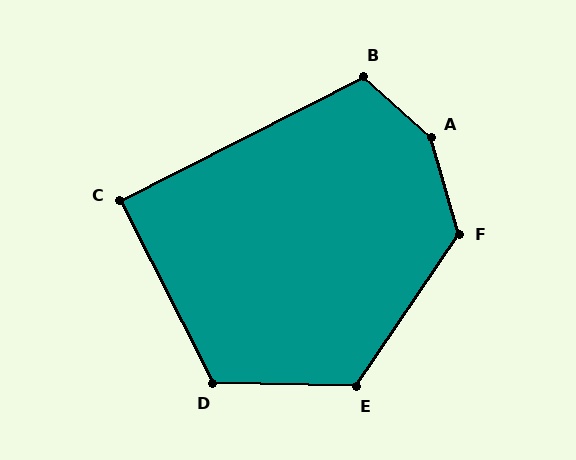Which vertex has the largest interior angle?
A, at approximately 147 degrees.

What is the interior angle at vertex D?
Approximately 118 degrees (obtuse).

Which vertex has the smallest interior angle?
C, at approximately 90 degrees.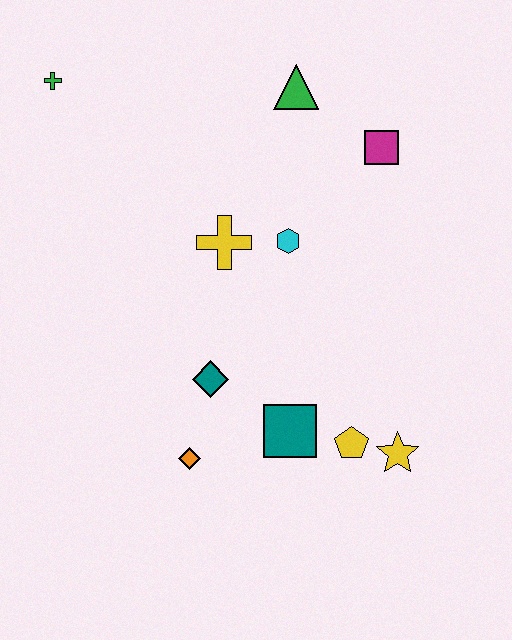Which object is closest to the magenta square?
The green triangle is closest to the magenta square.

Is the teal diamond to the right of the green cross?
Yes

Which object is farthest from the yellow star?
The green cross is farthest from the yellow star.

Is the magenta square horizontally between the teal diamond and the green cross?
No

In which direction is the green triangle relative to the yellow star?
The green triangle is above the yellow star.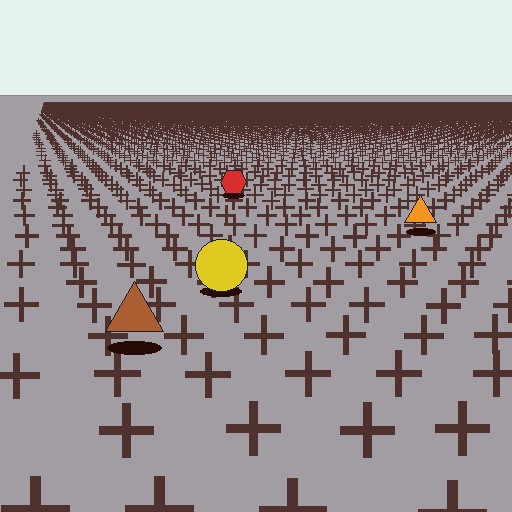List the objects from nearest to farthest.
From nearest to farthest: the brown triangle, the yellow circle, the orange triangle, the red hexagon.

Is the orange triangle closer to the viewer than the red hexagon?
Yes. The orange triangle is closer — you can tell from the texture gradient: the ground texture is coarser near it.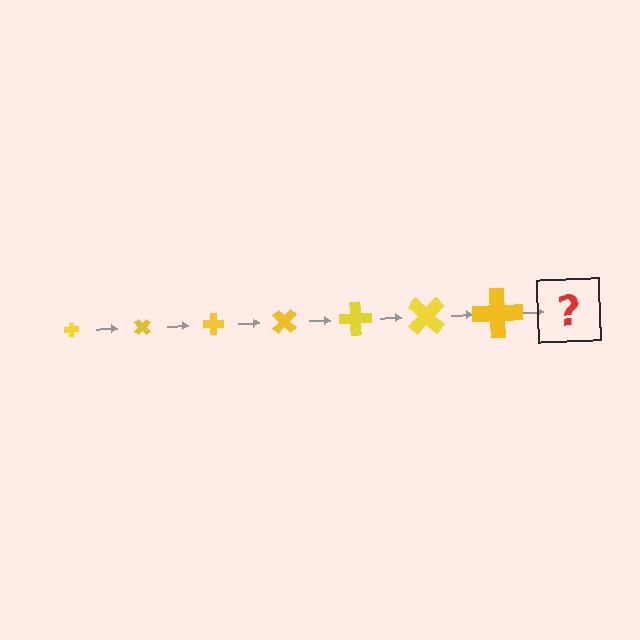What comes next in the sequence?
The next element should be a cross, larger than the previous one and rotated 315 degrees from the start.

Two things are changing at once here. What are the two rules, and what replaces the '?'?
The two rules are that the cross grows larger each step and it rotates 45 degrees each step. The '?' should be a cross, larger than the previous one and rotated 315 degrees from the start.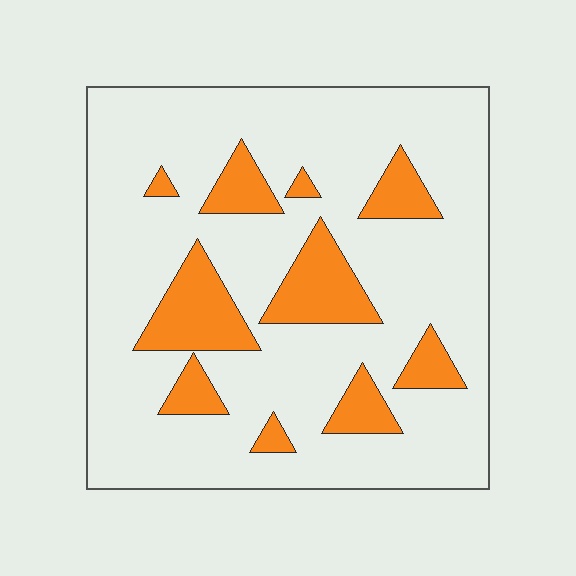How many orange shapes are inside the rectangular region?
10.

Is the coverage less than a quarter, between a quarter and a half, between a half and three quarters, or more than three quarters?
Less than a quarter.